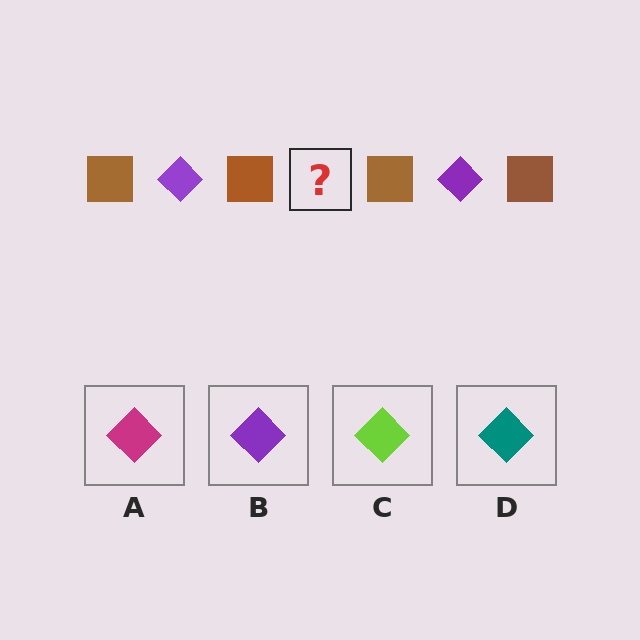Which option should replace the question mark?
Option B.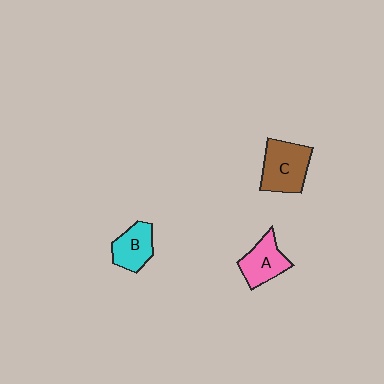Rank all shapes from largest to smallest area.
From largest to smallest: C (brown), A (pink), B (cyan).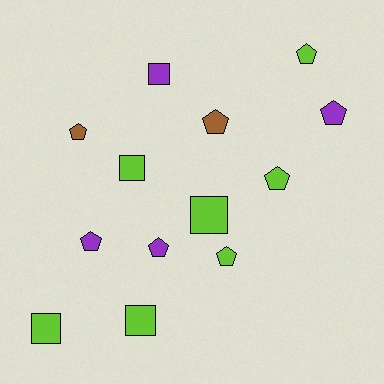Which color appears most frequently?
Lime, with 7 objects.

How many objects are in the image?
There are 13 objects.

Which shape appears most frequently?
Pentagon, with 8 objects.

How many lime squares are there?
There are 4 lime squares.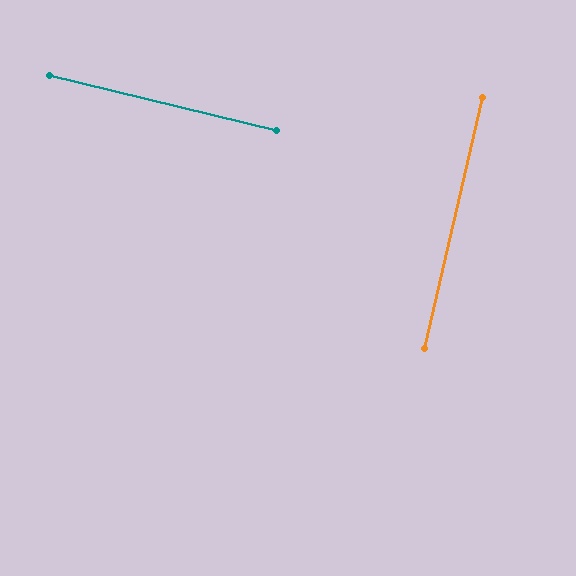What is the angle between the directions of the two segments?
Approximately 89 degrees.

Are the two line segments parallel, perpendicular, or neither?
Perpendicular — they meet at approximately 89°.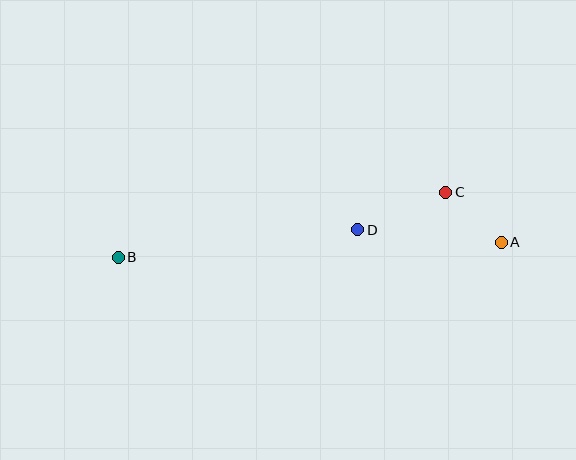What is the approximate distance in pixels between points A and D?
The distance between A and D is approximately 144 pixels.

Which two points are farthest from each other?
Points A and B are farthest from each other.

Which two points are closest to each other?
Points A and C are closest to each other.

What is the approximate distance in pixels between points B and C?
The distance between B and C is approximately 334 pixels.